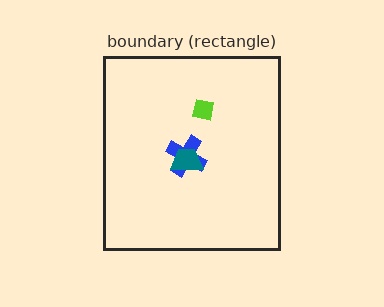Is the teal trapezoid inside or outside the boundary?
Inside.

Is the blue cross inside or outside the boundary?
Inside.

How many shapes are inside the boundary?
3 inside, 0 outside.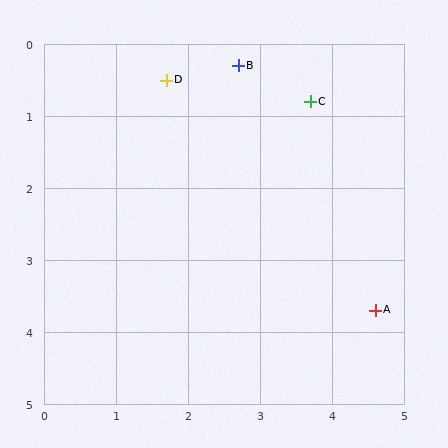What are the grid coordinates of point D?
Point D is at approximately (1.7, 0.5).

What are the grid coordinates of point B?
Point B is at approximately (2.7, 0.3).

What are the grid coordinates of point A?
Point A is at approximately (4.6, 3.7).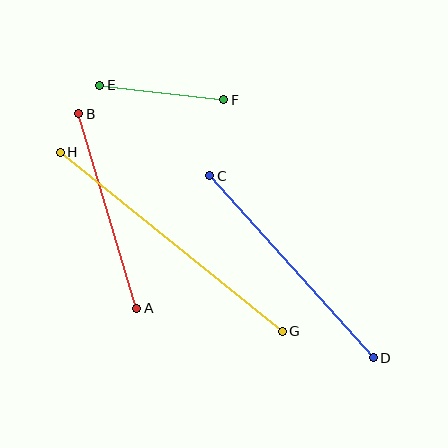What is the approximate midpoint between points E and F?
The midpoint is at approximately (162, 93) pixels.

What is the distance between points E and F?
The distance is approximately 125 pixels.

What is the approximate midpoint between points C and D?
The midpoint is at approximately (291, 267) pixels.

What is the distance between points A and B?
The distance is approximately 203 pixels.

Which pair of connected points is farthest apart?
Points G and H are farthest apart.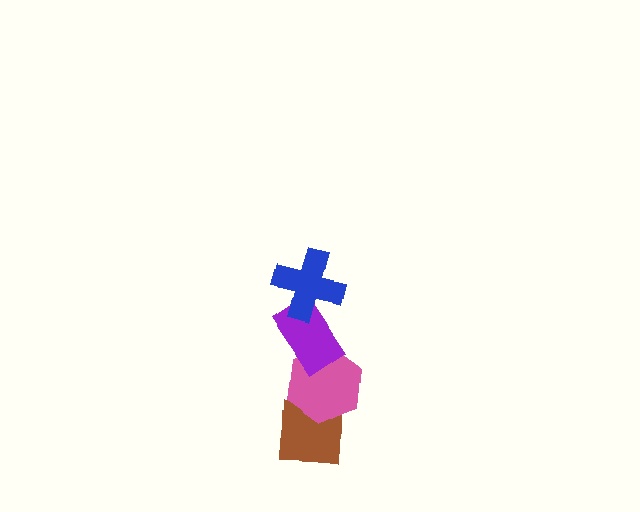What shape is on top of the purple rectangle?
The blue cross is on top of the purple rectangle.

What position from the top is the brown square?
The brown square is 4th from the top.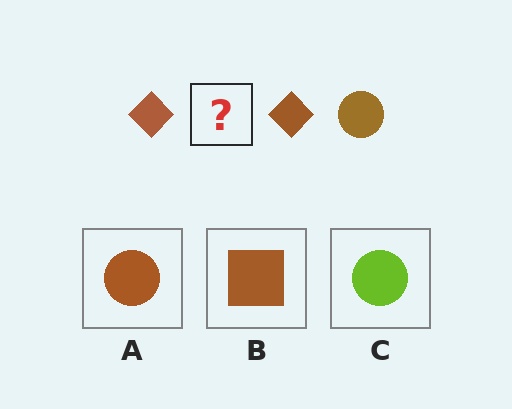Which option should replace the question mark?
Option A.